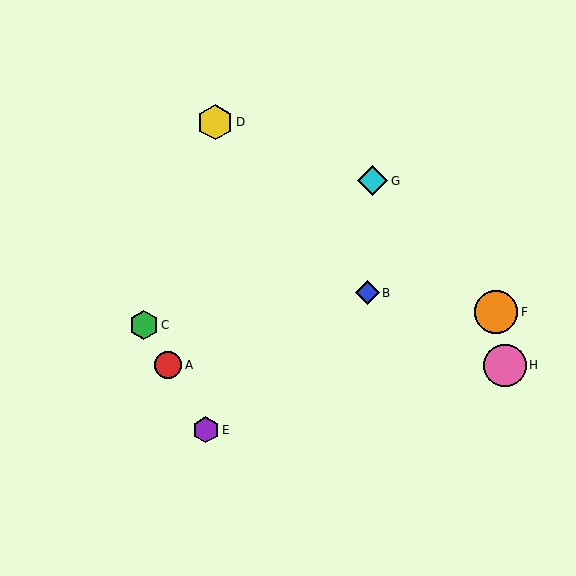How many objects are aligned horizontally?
2 objects (A, H) are aligned horizontally.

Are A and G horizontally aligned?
No, A is at y≈365 and G is at y≈181.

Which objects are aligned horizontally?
Objects A, H are aligned horizontally.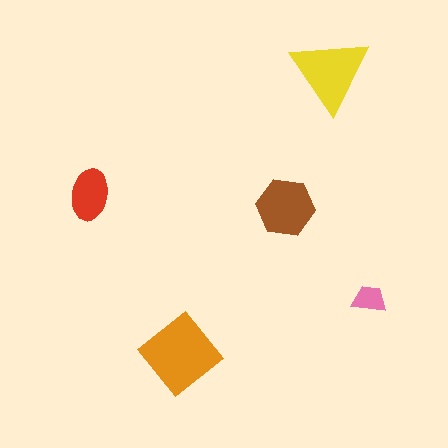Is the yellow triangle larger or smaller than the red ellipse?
Larger.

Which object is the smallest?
The pink trapezoid.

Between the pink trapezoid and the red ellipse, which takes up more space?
The red ellipse.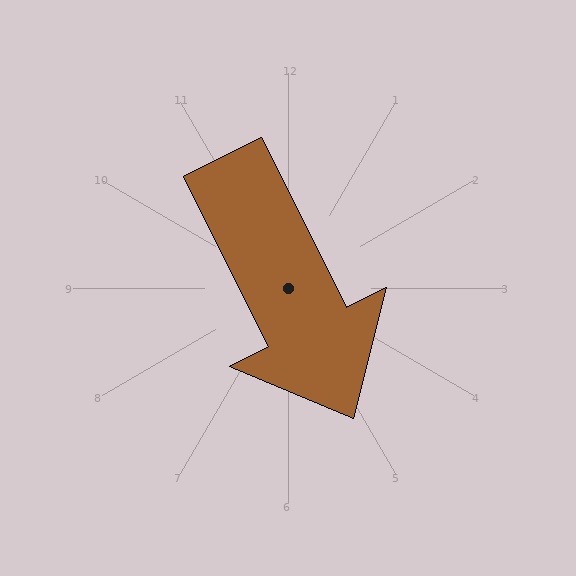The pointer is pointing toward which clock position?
Roughly 5 o'clock.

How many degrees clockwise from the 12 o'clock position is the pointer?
Approximately 153 degrees.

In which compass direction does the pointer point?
Southeast.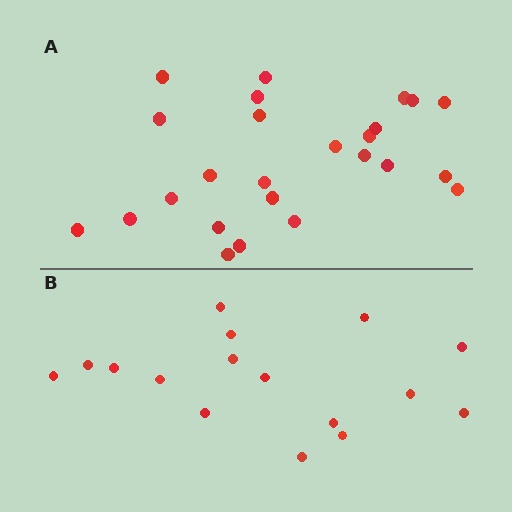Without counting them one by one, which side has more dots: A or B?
Region A (the top region) has more dots.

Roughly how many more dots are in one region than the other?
Region A has roughly 8 or so more dots than region B.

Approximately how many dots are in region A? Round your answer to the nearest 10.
About 20 dots. (The exact count is 25, which rounds to 20.)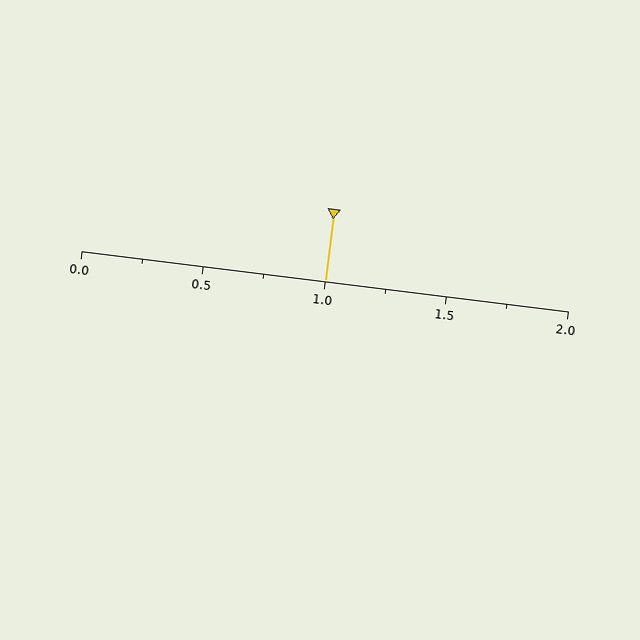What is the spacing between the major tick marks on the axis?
The major ticks are spaced 0.5 apart.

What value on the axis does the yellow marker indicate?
The marker indicates approximately 1.